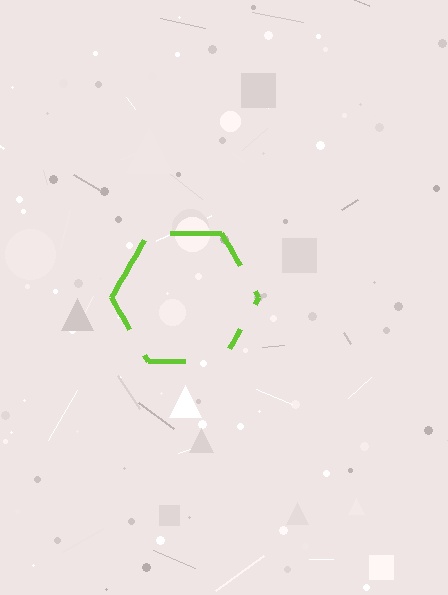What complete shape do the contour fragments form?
The contour fragments form a hexagon.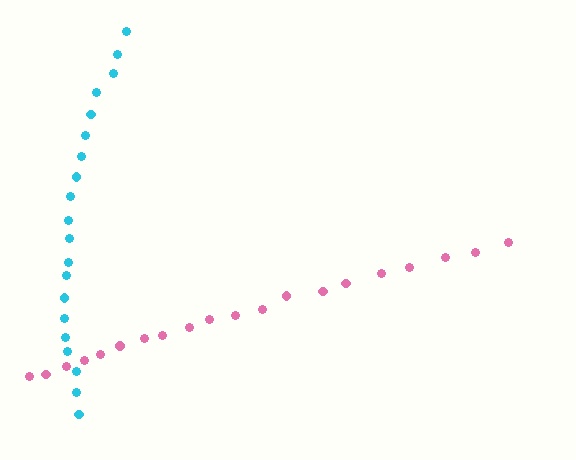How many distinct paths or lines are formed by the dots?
There are 2 distinct paths.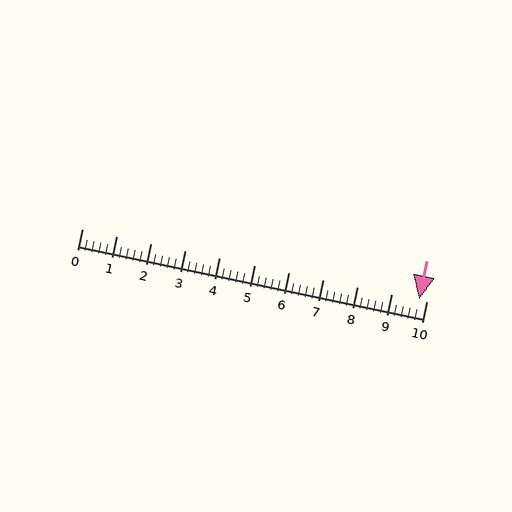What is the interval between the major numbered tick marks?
The major tick marks are spaced 1 units apart.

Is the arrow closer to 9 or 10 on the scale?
The arrow is closer to 10.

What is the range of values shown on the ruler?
The ruler shows values from 0 to 10.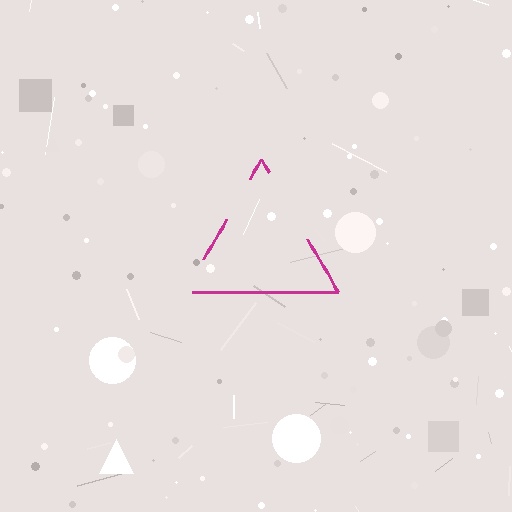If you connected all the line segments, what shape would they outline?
They would outline a triangle.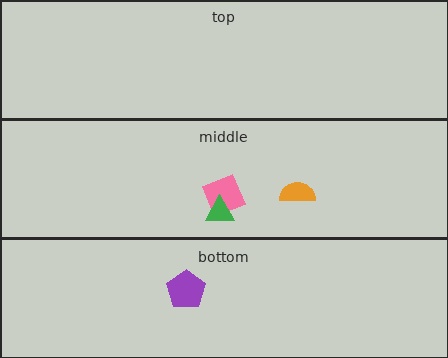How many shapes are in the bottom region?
1.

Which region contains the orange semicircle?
The middle region.